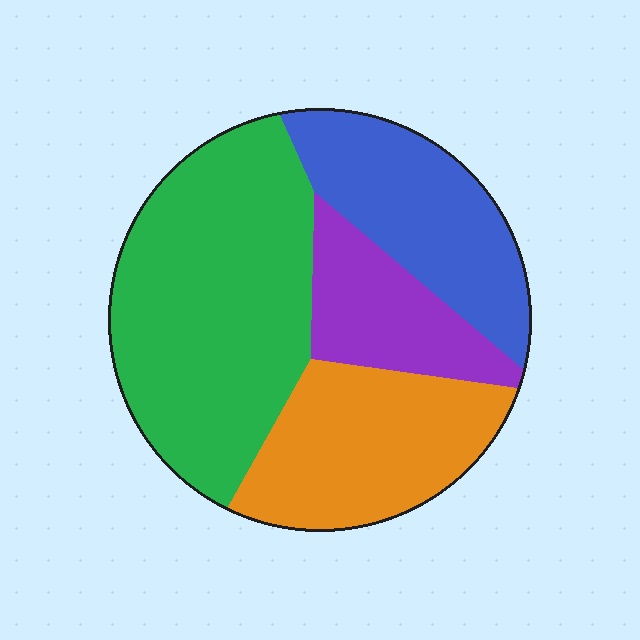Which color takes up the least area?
Purple, at roughly 15%.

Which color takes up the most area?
Green, at roughly 40%.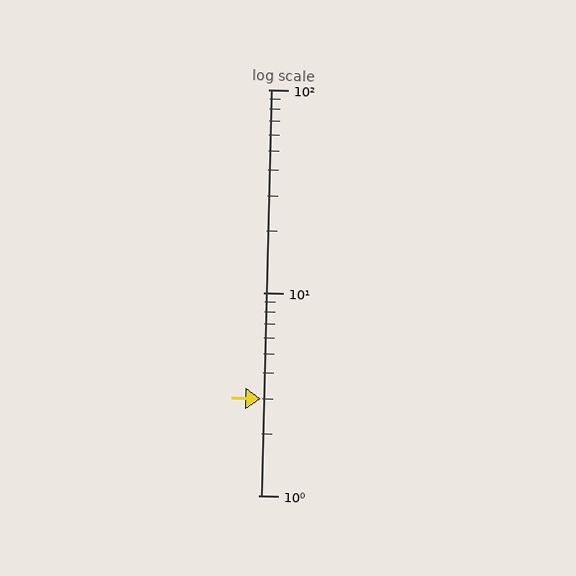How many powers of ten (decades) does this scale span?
The scale spans 2 decades, from 1 to 100.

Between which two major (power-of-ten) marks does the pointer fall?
The pointer is between 1 and 10.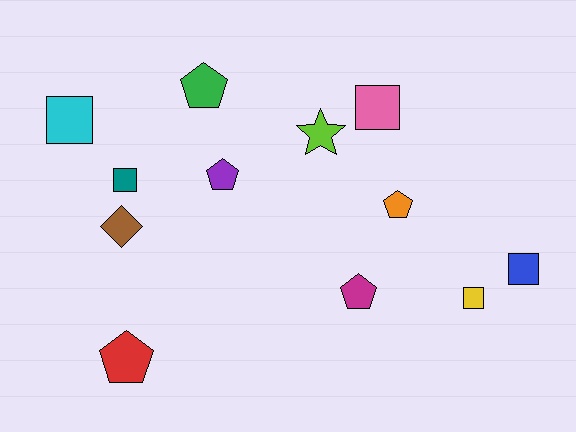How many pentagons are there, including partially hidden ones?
There are 5 pentagons.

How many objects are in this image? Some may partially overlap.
There are 12 objects.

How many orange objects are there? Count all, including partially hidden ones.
There is 1 orange object.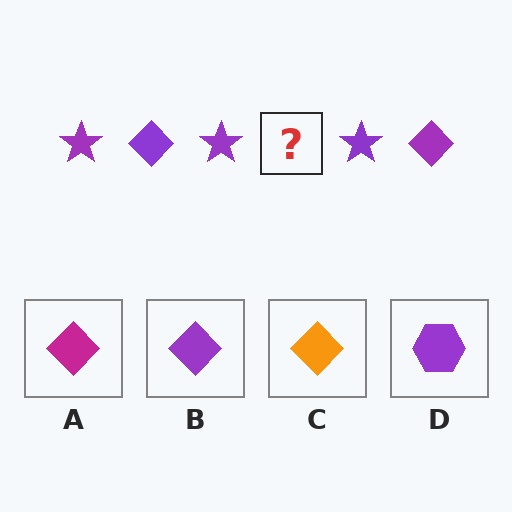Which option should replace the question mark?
Option B.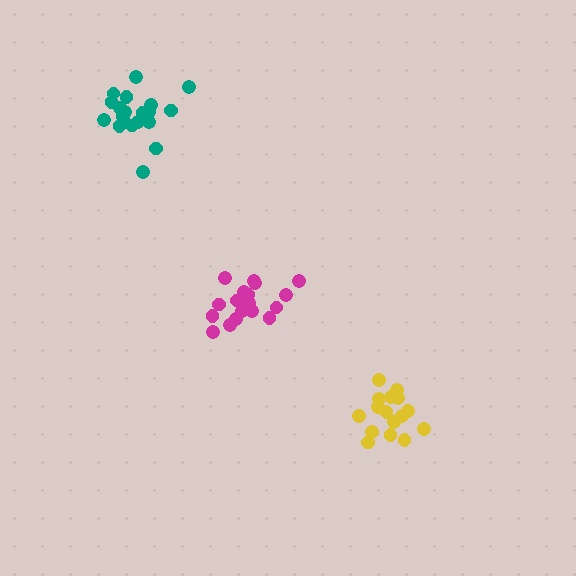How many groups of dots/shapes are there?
There are 3 groups.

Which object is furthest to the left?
The teal cluster is leftmost.